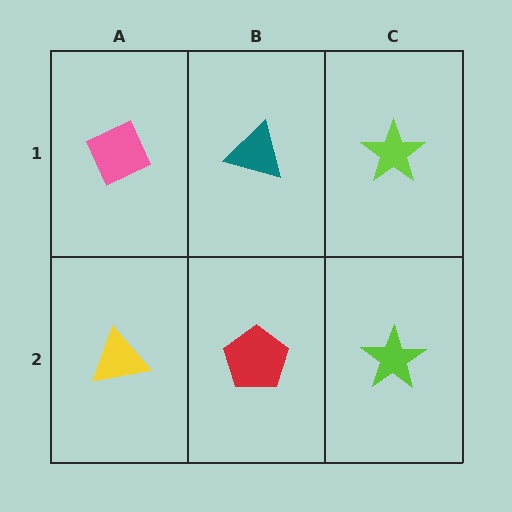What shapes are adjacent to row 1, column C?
A lime star (row 2, column C), a teal triangle (row 1, column B).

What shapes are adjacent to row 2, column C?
A lime star (row 1, column C), a red pentagon (row 2, column B).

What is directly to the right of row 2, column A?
A red pentagon.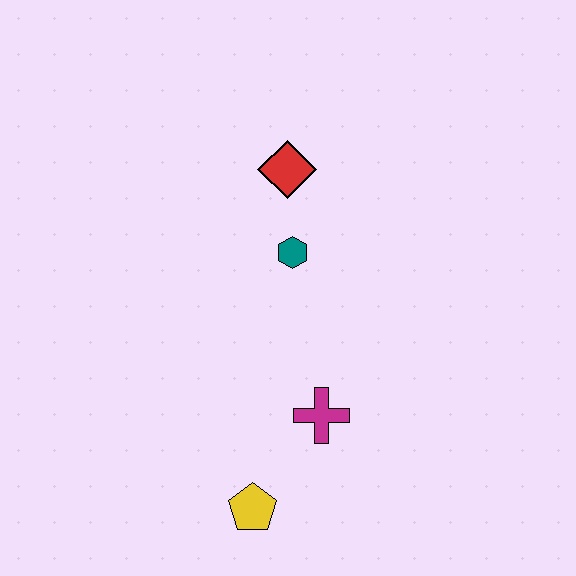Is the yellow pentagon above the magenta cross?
No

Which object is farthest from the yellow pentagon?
The red diamond is farthest from the yellow pentagon.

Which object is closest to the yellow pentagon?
The magenta cross is closest to the yellow pentagon.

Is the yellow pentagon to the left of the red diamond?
Yes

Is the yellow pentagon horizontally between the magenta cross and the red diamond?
No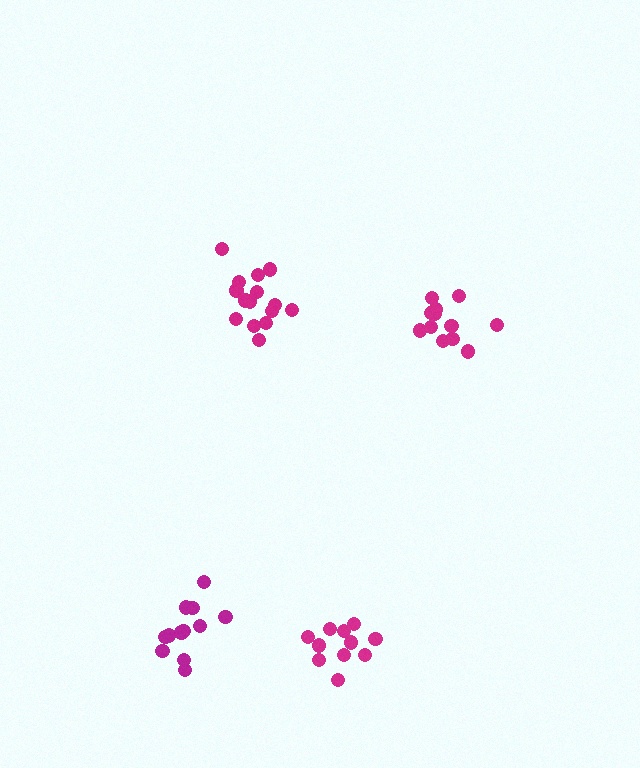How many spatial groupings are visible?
There are 4 spatial groupings.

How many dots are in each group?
Group 1: 11 dots, Group 2: 12 dots, Group 3: 13 dots, Group 4: 15 dots (51 total).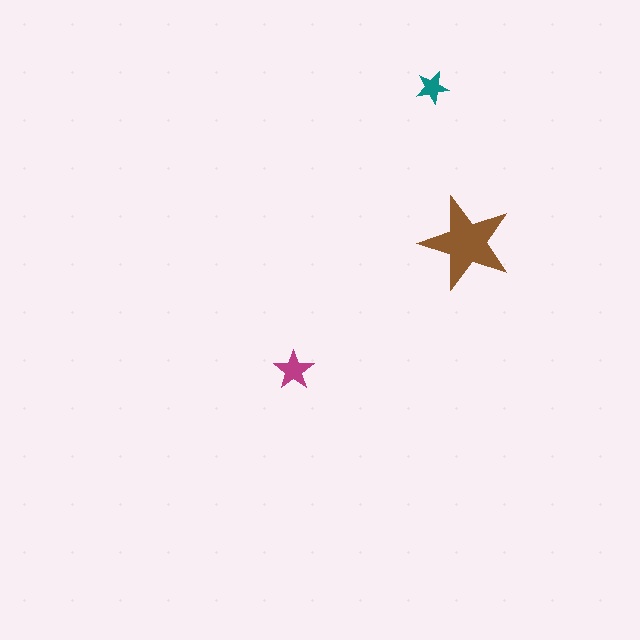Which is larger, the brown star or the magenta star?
The brown one.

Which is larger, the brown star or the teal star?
The brown one.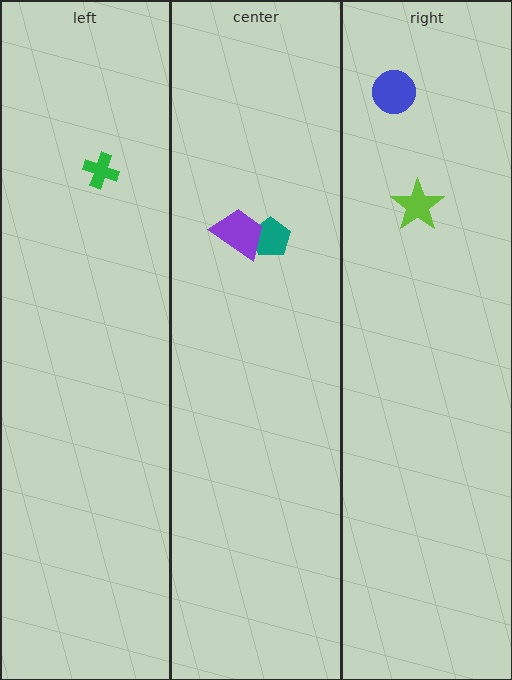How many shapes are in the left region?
1.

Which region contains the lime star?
The right region.